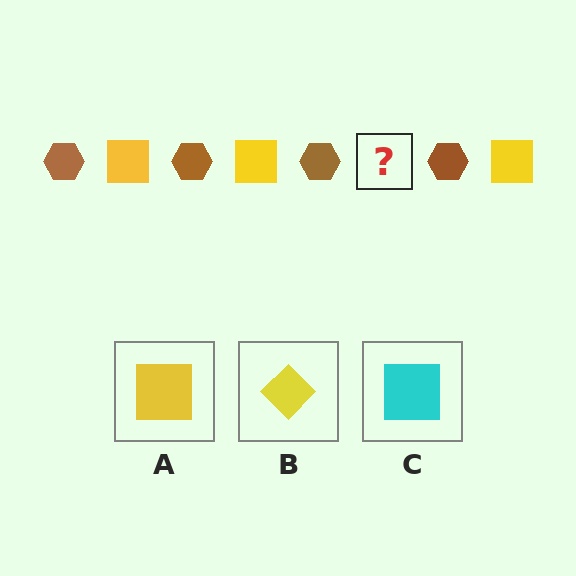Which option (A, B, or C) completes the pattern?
A.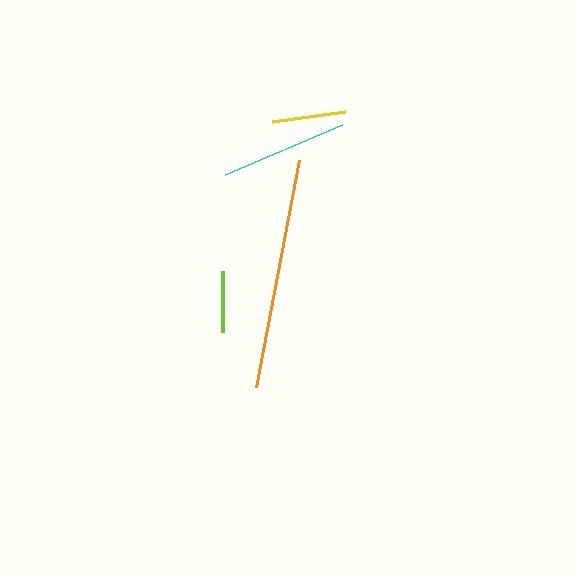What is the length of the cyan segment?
The cyan segment is approximately 127 pixels long.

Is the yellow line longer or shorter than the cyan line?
The cyan line is longer than the yellow line.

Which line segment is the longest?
The orange line is the longest at approximately 230 pixels.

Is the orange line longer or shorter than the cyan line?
The orange line is longer than the cyan line.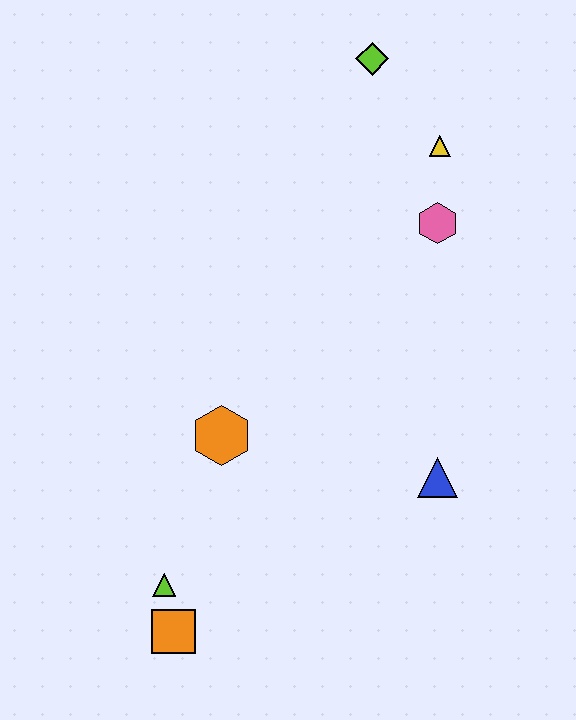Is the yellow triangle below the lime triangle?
No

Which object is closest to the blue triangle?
The orange hexagon is closest to the blue triangle.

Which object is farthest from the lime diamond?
The orange square is farthest from the lime diamond.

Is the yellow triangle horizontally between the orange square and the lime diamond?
No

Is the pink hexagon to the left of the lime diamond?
No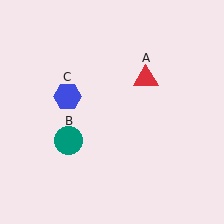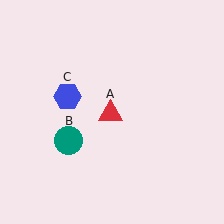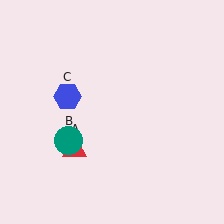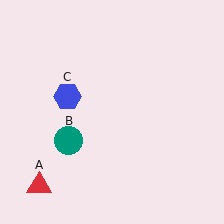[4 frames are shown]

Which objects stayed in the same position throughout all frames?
Teal circle (object B) and blue hexagon (object C) remained stationary.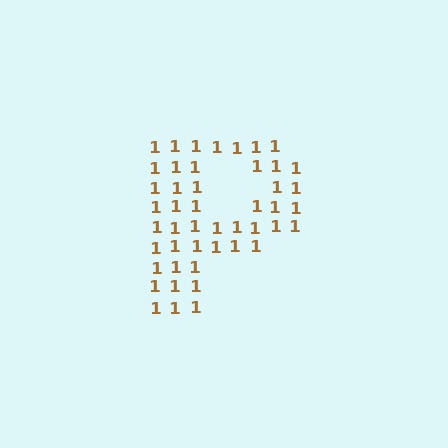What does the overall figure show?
The overall figure shows the letter P.